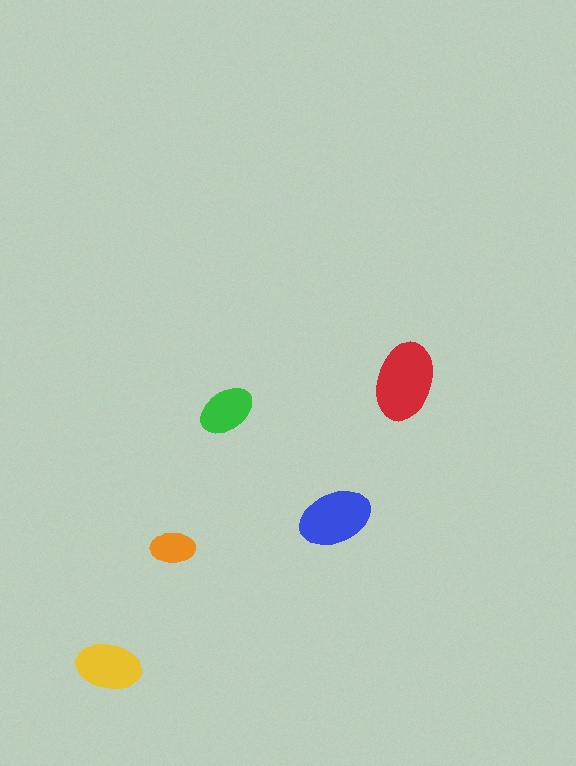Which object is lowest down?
The yellow ellipse is bottommost.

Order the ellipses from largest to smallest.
the red one, the blue one, the yellow one, the green one, the orange one.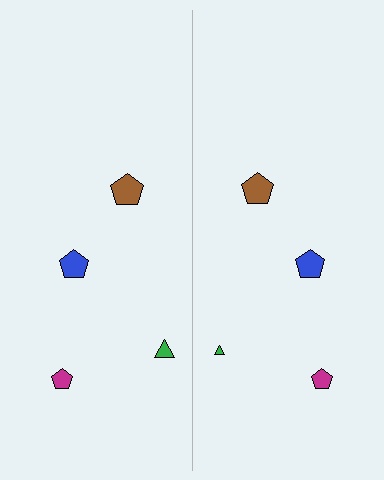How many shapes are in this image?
There are 8 shapes in this image.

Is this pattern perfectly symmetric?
No, the pattern is not perfectly symmetric. The green triangle on the right side has a different size than its mirror counterpart.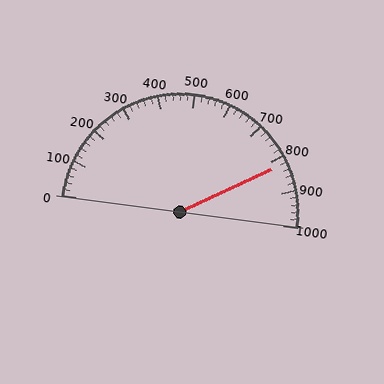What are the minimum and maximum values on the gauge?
The gauge ranges from 0 to 1000.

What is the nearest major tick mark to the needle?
The nearest major tick mark is 800.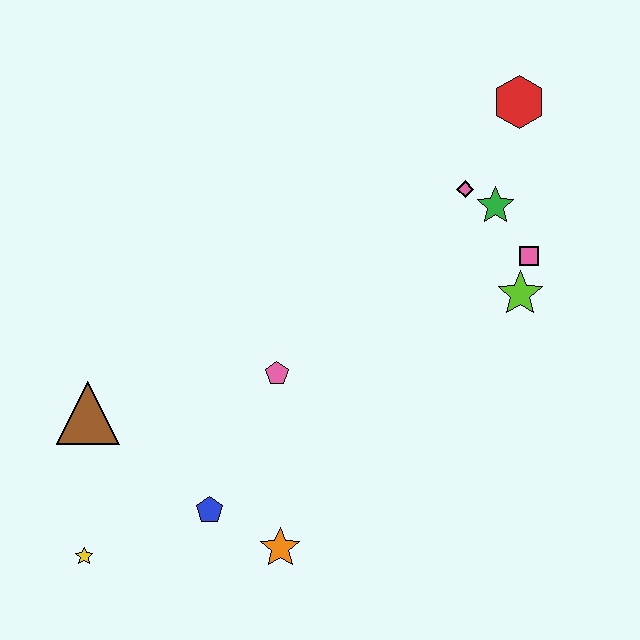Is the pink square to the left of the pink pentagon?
No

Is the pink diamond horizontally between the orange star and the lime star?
Yes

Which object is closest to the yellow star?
The blue pentagon is closest to the yellow star.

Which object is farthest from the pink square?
The yellow star is farthest from the pink square.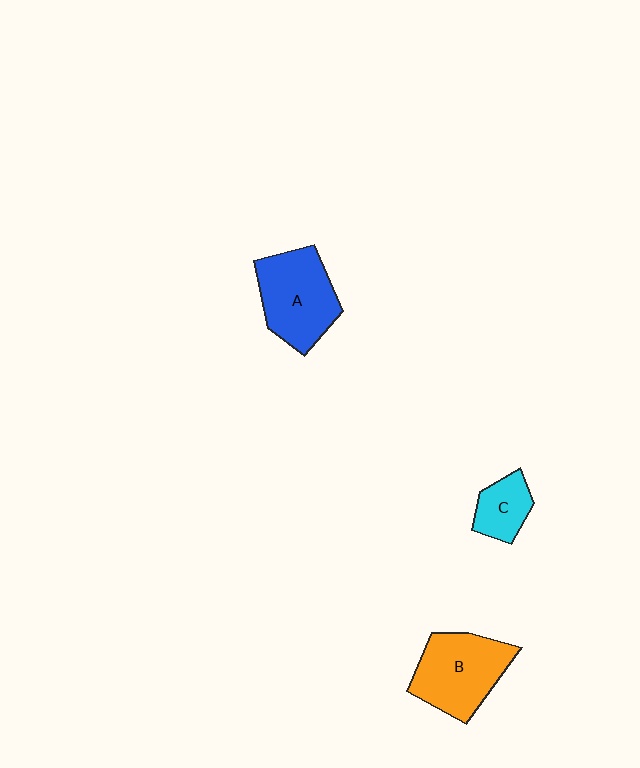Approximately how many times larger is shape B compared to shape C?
Approximately 2.1 times.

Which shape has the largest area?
Shape B (orange).